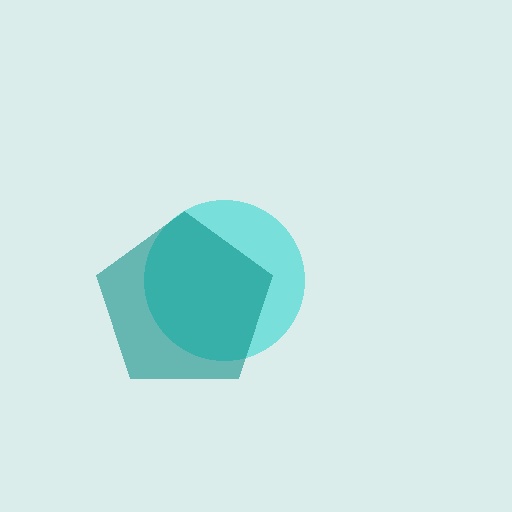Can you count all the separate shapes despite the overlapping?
Yes, there are 2 separate shapes.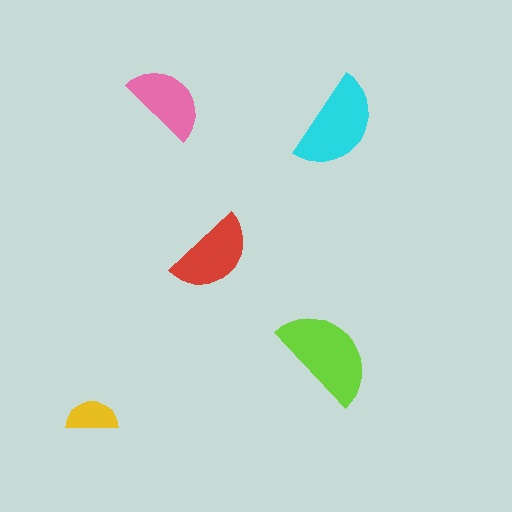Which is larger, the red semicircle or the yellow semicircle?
The red one.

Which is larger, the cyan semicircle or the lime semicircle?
The lime one.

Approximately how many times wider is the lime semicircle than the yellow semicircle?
About 2 times wider.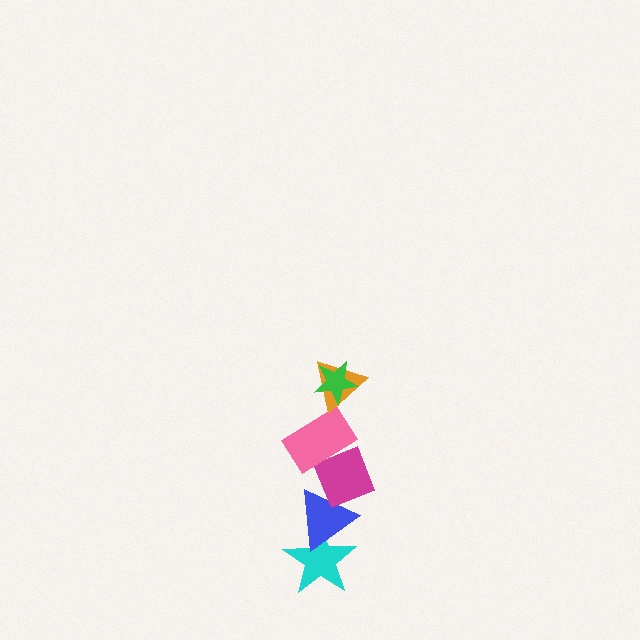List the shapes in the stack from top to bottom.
From top to bottom: the green star, the orange triangle, the pink rectangle, the magenta diamond, the blue triangle, the cyan star.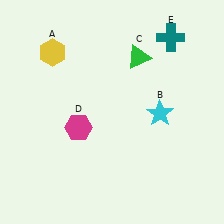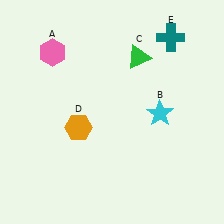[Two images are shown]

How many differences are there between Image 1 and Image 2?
There are 2 differences between the two images.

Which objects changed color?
A changed from yellow to pink. D changed from magenta to orange.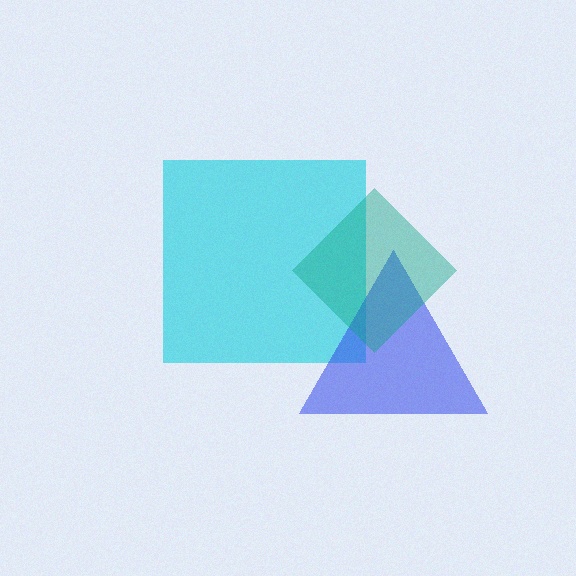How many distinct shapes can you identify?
There are 3 distinct shapes: a cyan square, a blue triangle, a teal diamond.